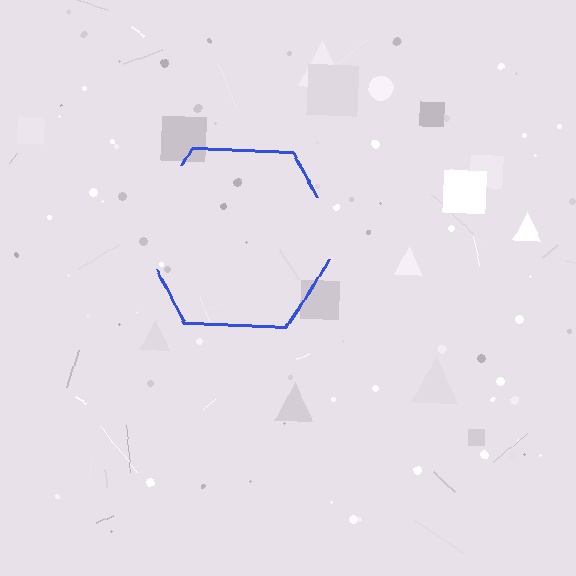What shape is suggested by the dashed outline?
The dashed outline suggests a hexagon.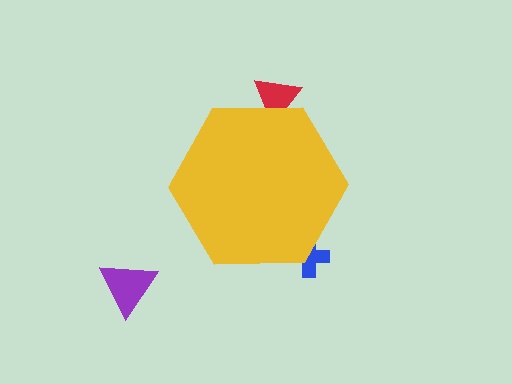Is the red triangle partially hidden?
Yes, the red triangle is partially hidden behind the yellow hexagon.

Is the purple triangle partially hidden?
No, the purple triangle is fully visible.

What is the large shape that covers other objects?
A yellow hexagon.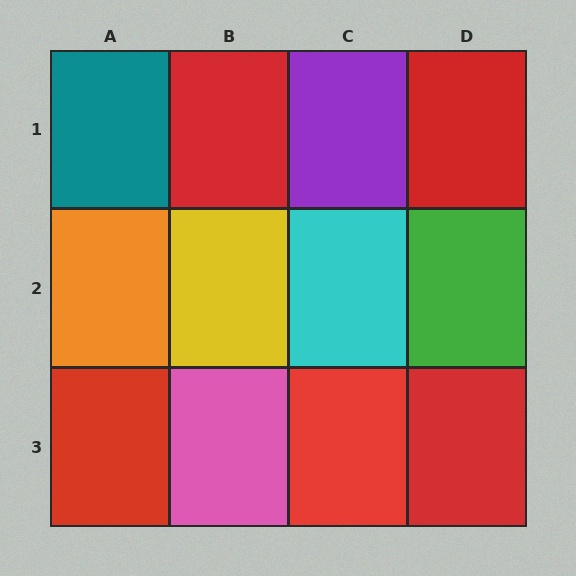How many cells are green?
1 cell is green.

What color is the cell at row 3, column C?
Red.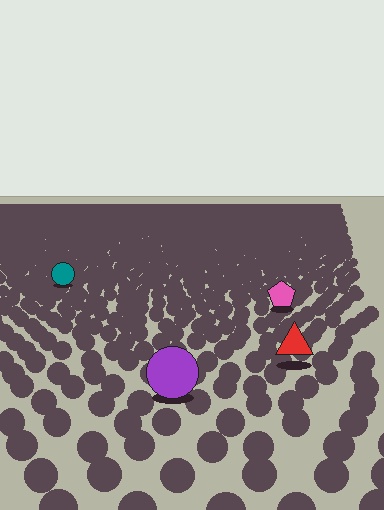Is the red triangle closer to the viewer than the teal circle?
Yes. The red triangle is closer — you can tell from the texture gradient: the ground texture is coarser near it.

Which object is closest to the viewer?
The purple circle is closest. The texture marks near it are larger and more spread out.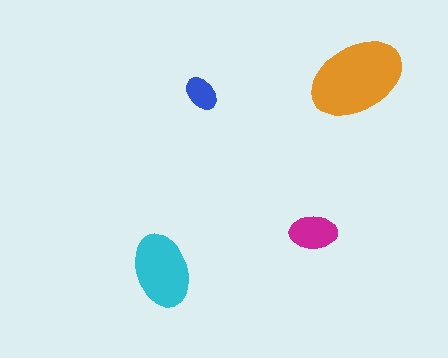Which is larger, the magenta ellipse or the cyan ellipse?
The cyan one.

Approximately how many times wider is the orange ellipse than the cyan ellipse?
About 1.5 times wider.